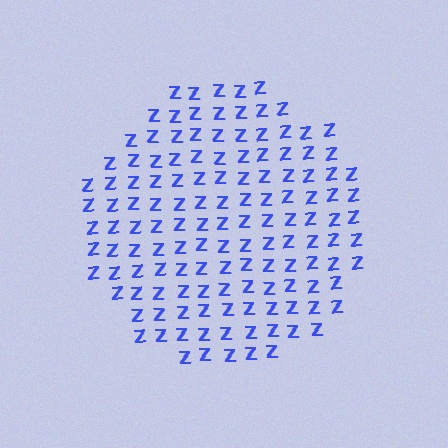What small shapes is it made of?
It is made of small letter Z's.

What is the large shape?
The large shape is a circle.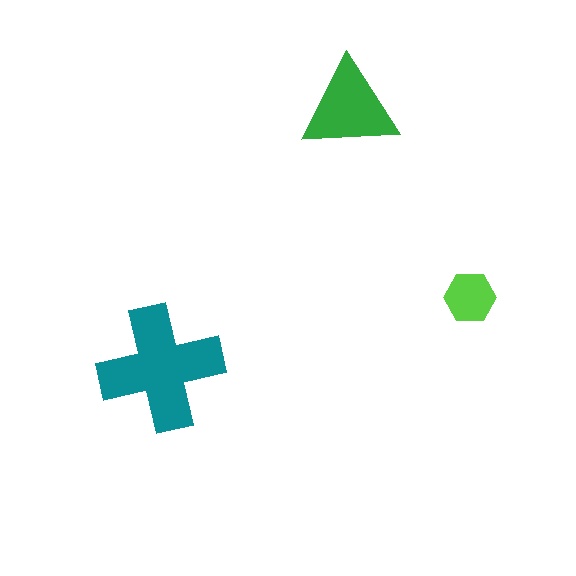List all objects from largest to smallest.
The teal cross, the green triangle, the lime hexagon.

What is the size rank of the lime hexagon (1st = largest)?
3rd.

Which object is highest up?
The green triangle is topmost.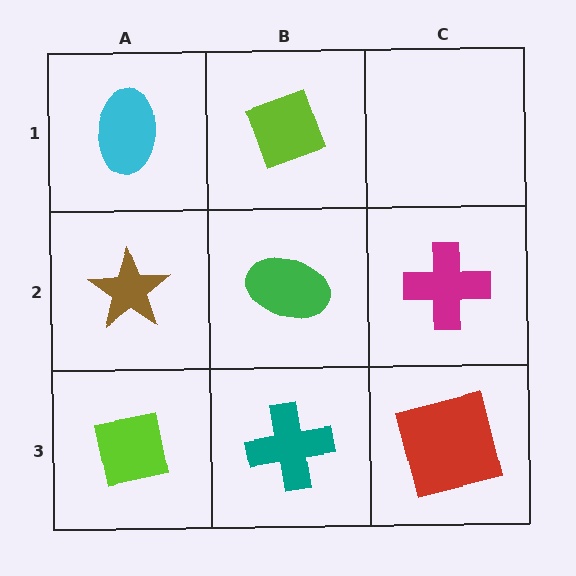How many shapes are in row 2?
3 shapes.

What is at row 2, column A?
A brown star.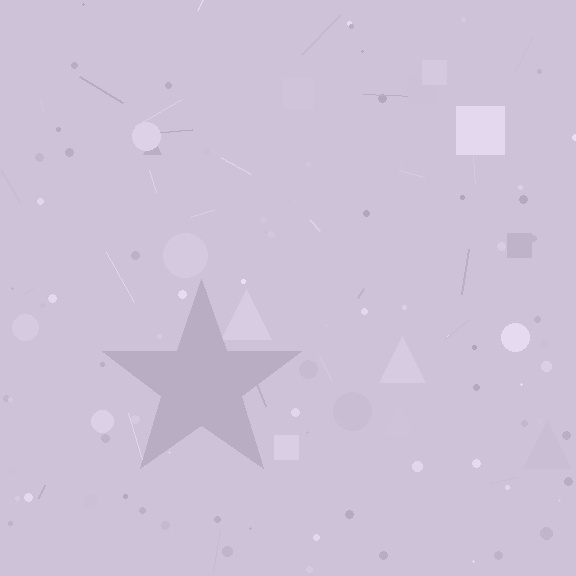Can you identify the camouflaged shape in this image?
The camouflaged shape is a star.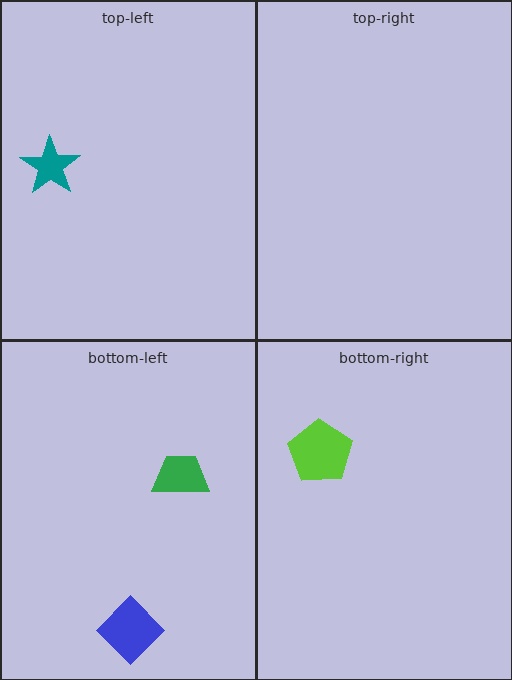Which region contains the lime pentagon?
The bottom-right region.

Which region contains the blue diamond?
The bottom-left region.